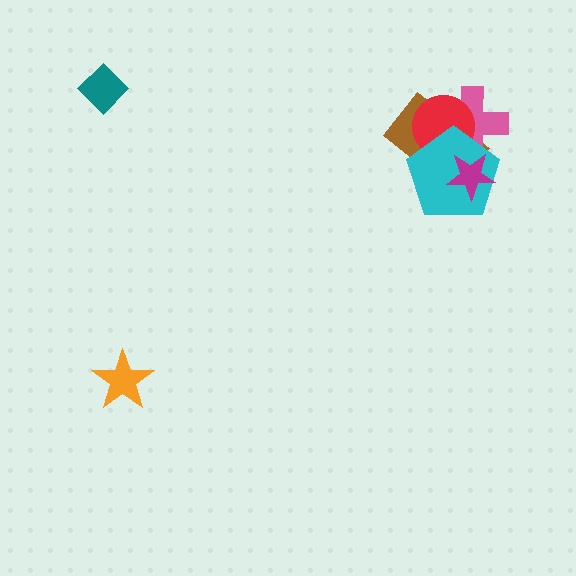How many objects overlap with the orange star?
0 objects overlap with the orange star.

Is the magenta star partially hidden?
No, no other shape covers it.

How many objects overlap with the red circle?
3 objects overlap with the red circle.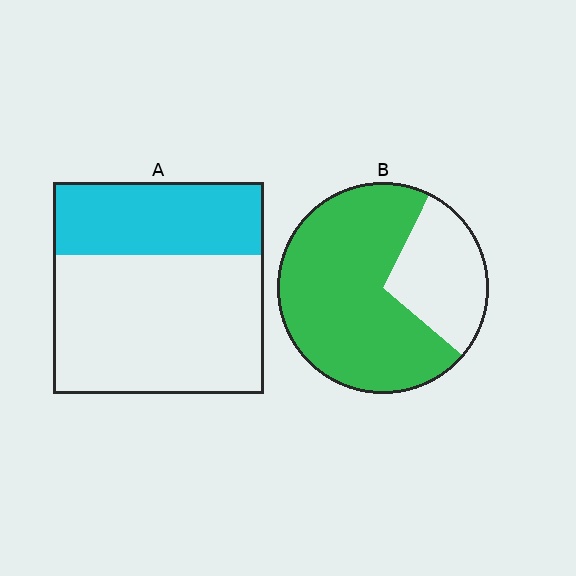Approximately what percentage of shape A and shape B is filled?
A is approximately 35% and B is approximately 70%.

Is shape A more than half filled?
No.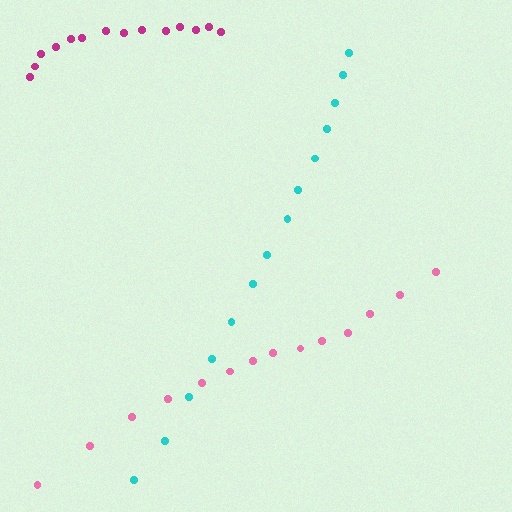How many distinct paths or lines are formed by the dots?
There are 3 distinct paths.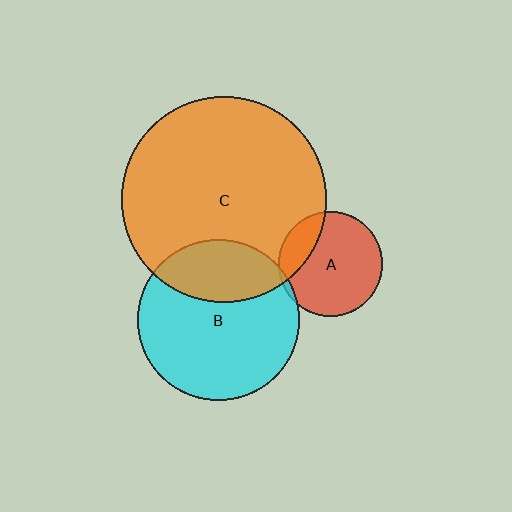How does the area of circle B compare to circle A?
Approximately 2.4 times.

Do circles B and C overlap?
Yes.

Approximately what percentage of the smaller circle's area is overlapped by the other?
Approximately 30%.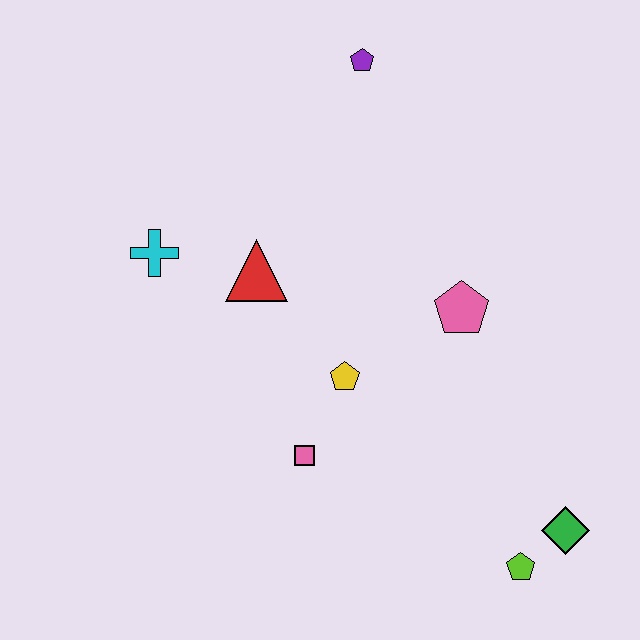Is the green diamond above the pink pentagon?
No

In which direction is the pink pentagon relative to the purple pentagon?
The pink pentagon is below the purple pentagon.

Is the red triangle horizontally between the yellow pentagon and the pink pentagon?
No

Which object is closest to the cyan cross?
The red triangle is closest to the cyan cross.